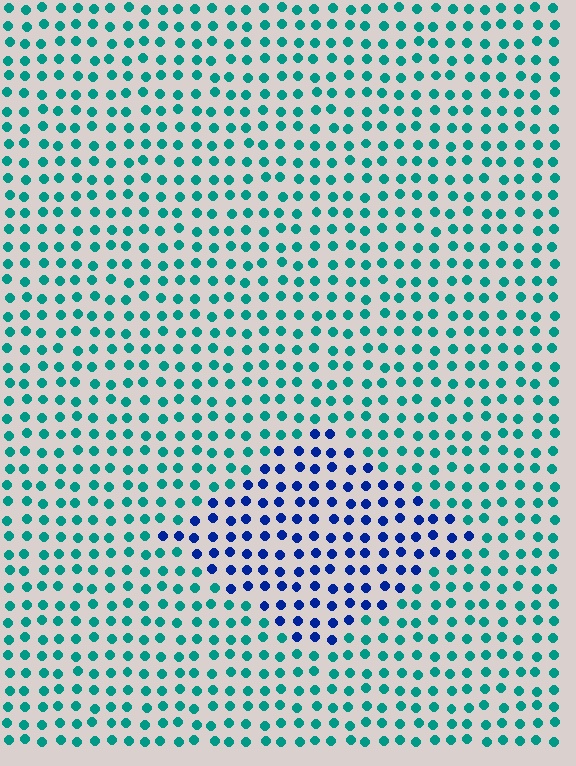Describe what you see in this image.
The image is filled with small teal elements in a uniform arrangement. A diamond-shaped region is visible where the elements are tinted to a slightly different hue, forming a subtle color boundary.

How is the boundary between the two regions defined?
The boundary is defined purely by a slight shift in hue (about 54 degrees). Spacing, size, and orientation are identical on both sides.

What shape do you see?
I see a diamond.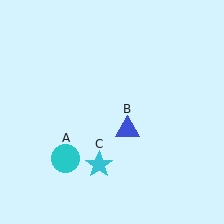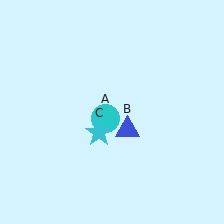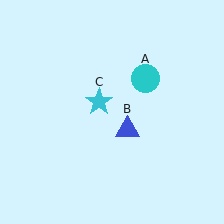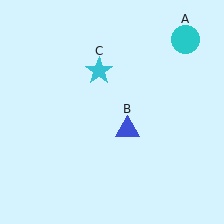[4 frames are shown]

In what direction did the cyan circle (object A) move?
The cyan circle (object A) moved up and to the right.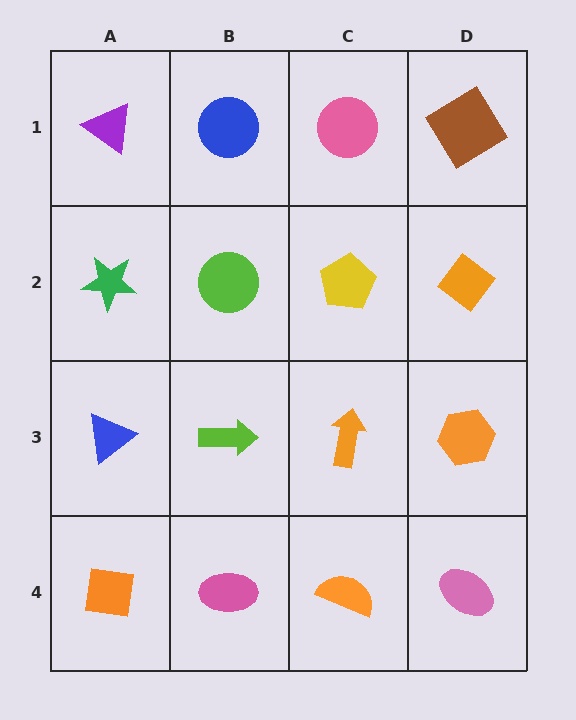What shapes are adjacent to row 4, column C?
An orange arrow (row 3, column C), a pink ellipse (row 4, column B), a pink ellipse (row 4, column D).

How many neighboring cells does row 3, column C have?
4.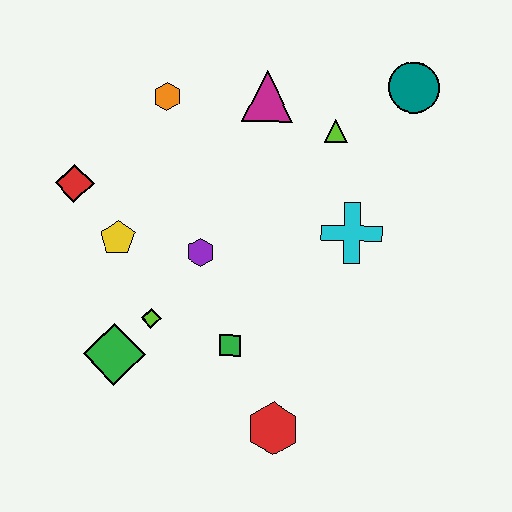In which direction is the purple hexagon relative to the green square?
The purple hexagon is above the green square.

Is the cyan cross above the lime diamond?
Yes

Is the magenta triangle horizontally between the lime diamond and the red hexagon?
Yes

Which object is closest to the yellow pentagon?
The red diamond is closest to the yellow pentagon.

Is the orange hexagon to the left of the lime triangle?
Yes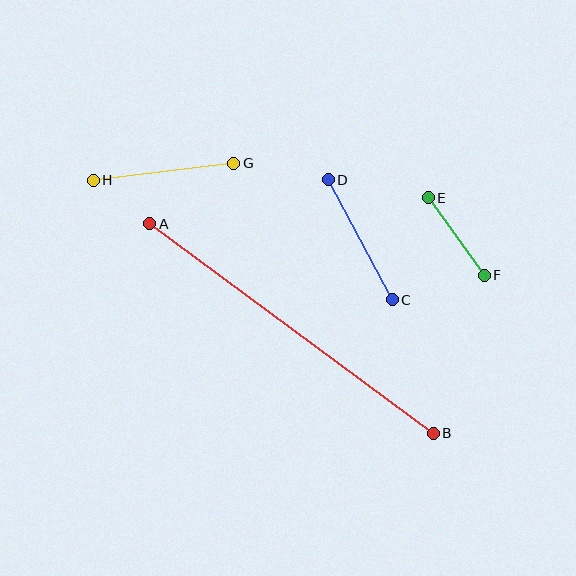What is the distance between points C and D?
The distance is approximately 136 pixels.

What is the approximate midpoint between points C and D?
The midpoint is at approximately (360, 240) pixels.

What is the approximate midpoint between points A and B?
The midpoint is at approximately (291, 329) pixels.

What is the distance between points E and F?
The distance is approximately 96 pixels.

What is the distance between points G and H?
The distance is approximately 142 pixels.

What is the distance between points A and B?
The distance is approximately 352 pixels.